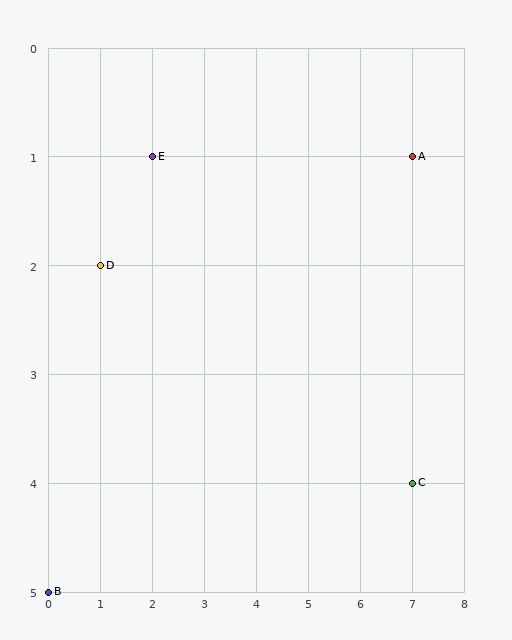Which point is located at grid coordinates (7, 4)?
Point C is at (7, 4).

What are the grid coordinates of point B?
Point B is at grid coordinates (0, 5).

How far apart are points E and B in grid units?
Points E and B are 2 columns and 4 rows apart (about 4.5 grid units diagonally).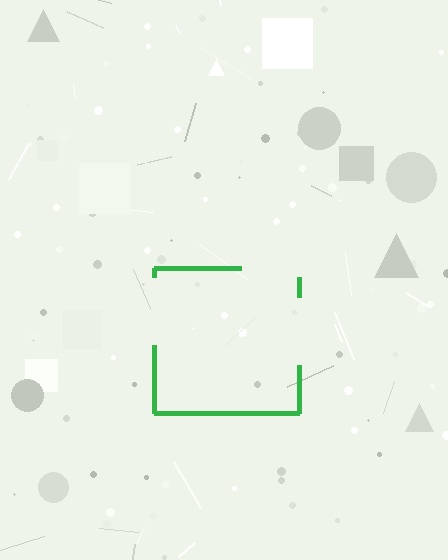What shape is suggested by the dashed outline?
The dashed outline suggests a square.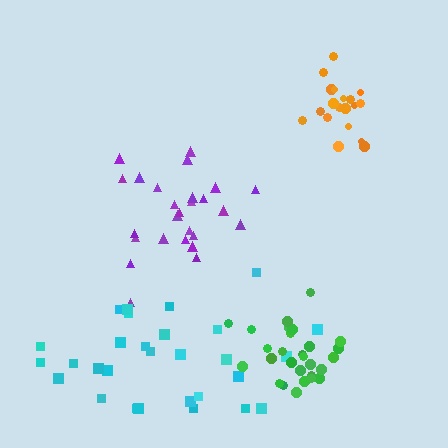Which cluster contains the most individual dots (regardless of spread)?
Cyan (29).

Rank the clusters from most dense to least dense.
green, orange, purple, cyan.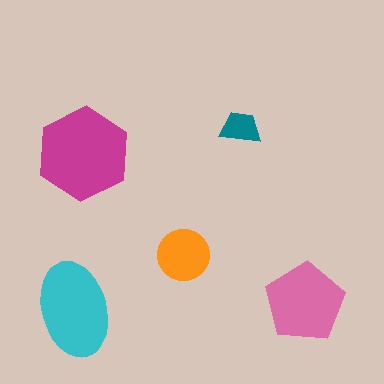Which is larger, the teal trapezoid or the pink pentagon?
The pink pentagon.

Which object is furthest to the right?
The pink pentagon is rightmost.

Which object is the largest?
The magenta hexagon.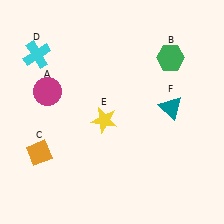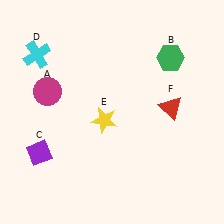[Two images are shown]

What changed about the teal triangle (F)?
In Image 1, F is teal. In Image 2, it changed to red.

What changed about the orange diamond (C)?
In Image 1, C is orange. In Image 2, it changed to purple.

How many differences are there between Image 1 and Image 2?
There are 2 differences between the two images.